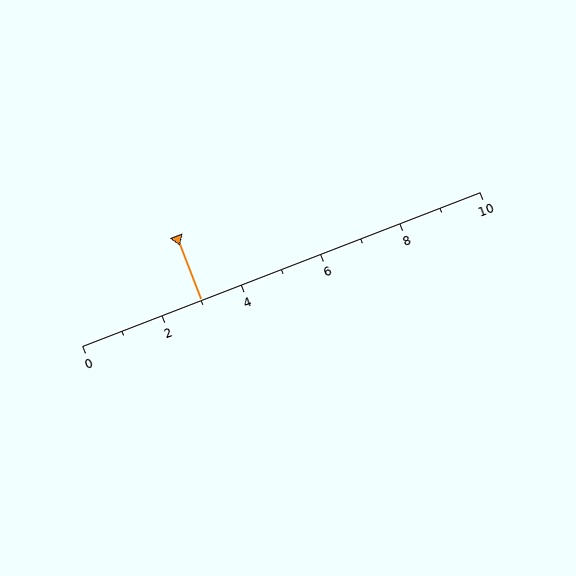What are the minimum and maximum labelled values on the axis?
The axis runs from 0 to 10.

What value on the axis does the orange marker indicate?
The marker indicates approximately 3.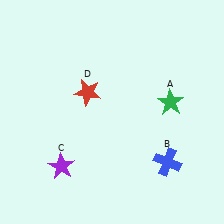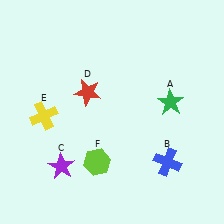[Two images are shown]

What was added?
A yellow cross (E), a lime hexagon (F) were added in Image 2.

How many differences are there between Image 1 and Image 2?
There are 2 differences between the two images.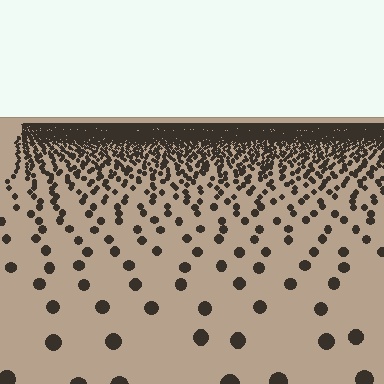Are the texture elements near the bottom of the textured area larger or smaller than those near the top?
Larger. Near the bottom, elements are closer to the viewer and appear at a bigger on-screen size.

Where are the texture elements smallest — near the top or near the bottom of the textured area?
Near the top.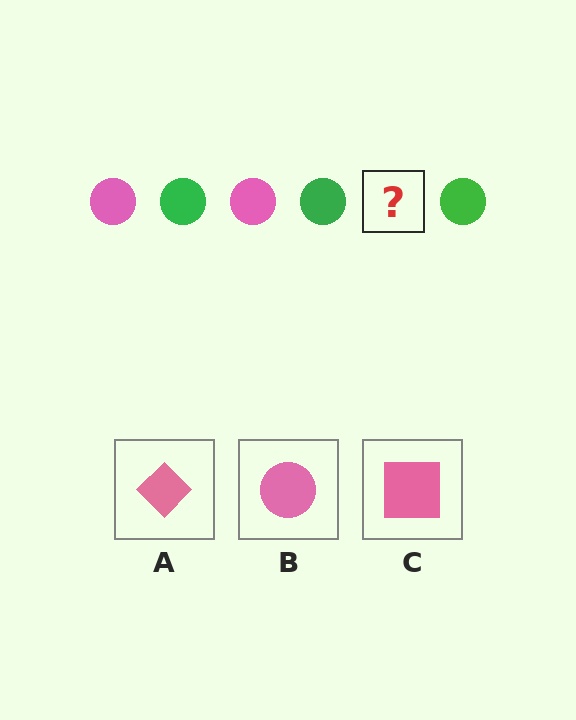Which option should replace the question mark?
Option B.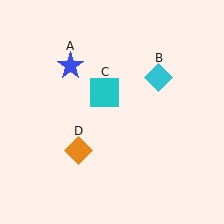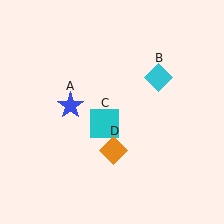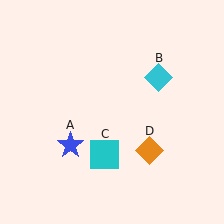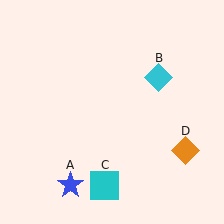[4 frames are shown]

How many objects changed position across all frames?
3 objects changed position: blue star (object A), cyan square (object C), orange diamond (object D).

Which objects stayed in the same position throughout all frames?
Cyan diamond (object B) remained stationary.